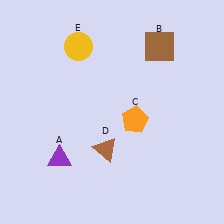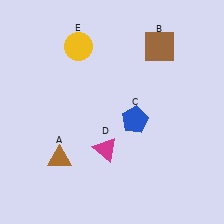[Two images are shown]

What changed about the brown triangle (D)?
In Image 1, D is brown. In Image 2, it changed to magenta.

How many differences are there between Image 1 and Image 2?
There are 3 differences between the two images.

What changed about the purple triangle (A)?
In Image 1, A is purple. In Image 2, it changed to brown.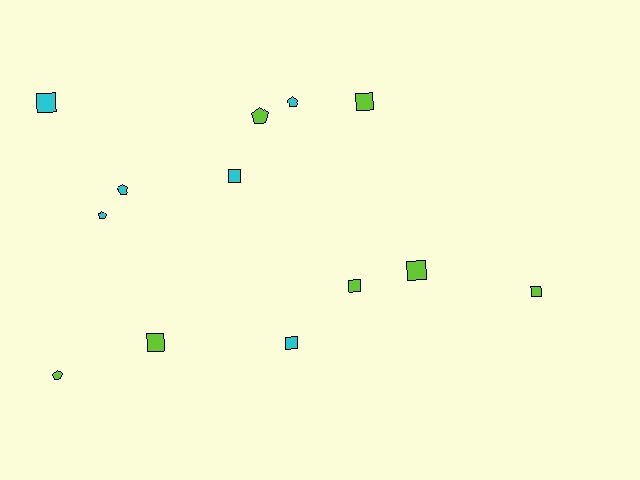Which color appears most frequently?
Lime, with 7 objects.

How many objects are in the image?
There are 13 objects.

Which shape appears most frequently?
Square, with 8 objects.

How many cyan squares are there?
There are 3 cyan squares.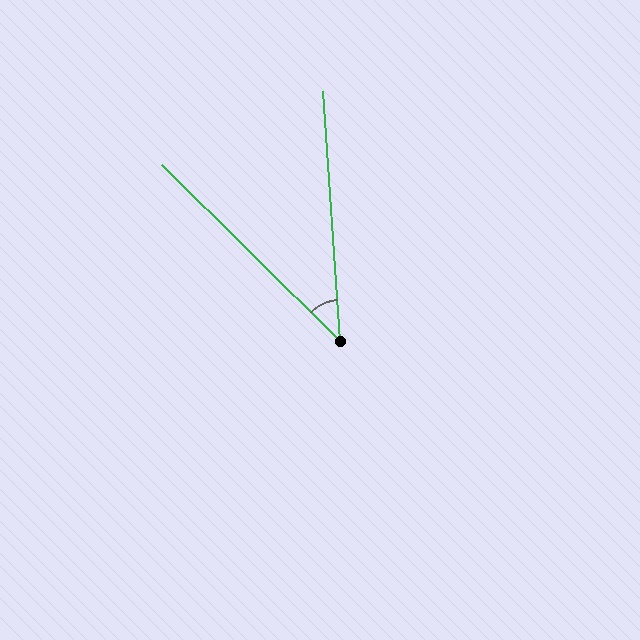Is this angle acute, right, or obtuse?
It is acute.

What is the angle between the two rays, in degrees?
Approximately 41 degrees.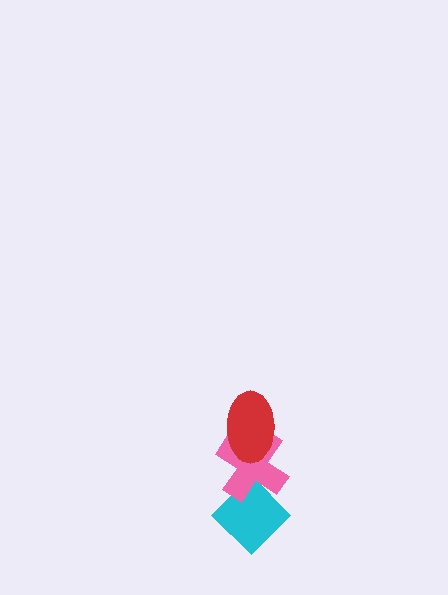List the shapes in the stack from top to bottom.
From top to bottom: the red ellipse, the pink cross, the cyan diamond.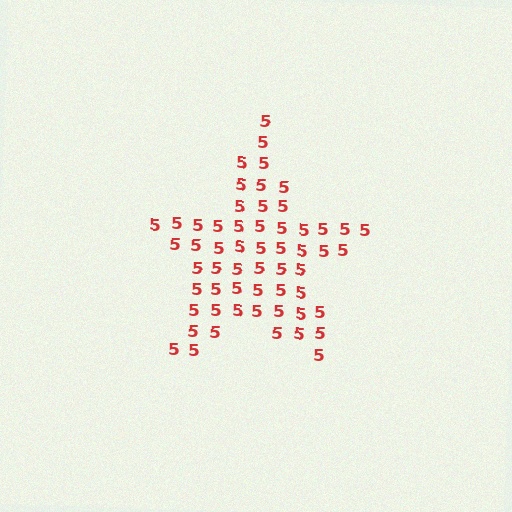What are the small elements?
The small elements are digit 5's.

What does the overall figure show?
The overall figure shows a star.